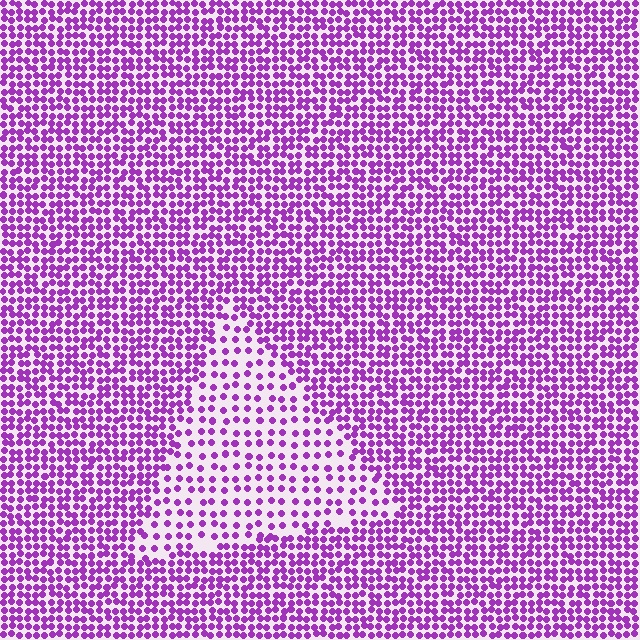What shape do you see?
I see a triangle.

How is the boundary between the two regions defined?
The boundary is defined by a change in element density (approximately 2.1x ratio). All elements are the same color, size, and shape.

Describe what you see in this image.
The image contains small purple elements arranged at two different densities. A triangle-shaped region is visible where the elements are less densely packed than the surrounding area.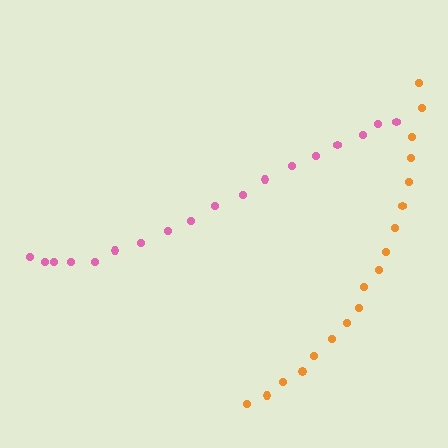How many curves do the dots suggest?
There are 2 distinct paths.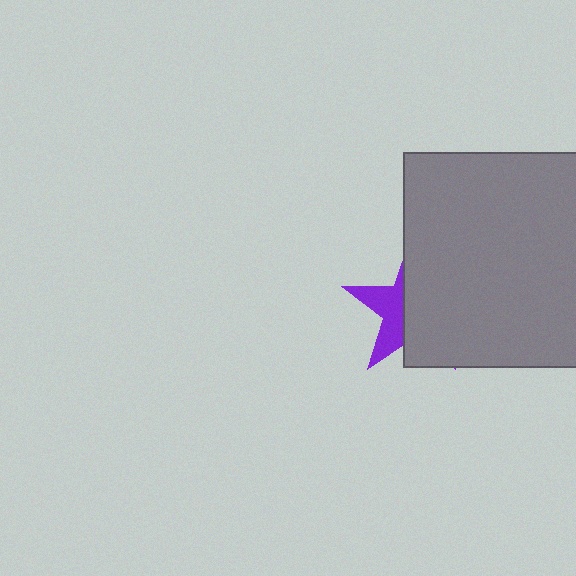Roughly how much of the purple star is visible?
A small part of it is visible (roughly 38%).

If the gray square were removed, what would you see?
You would see the complete purple star.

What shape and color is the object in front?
The object in front is a gray square.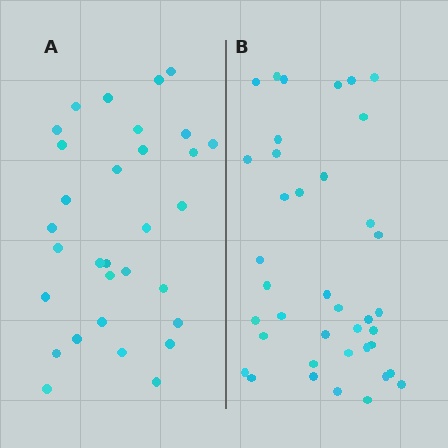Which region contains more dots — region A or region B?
Region B (the right region) has more dots.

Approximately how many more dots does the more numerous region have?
Region B has roughly 8 or so more dots than region A.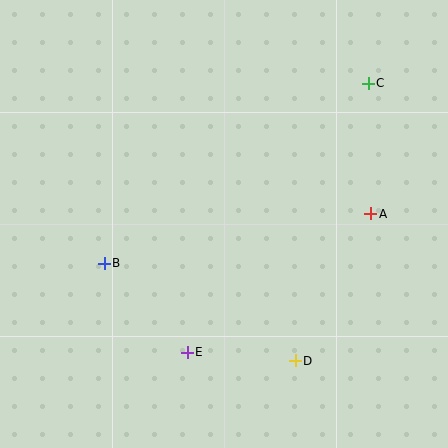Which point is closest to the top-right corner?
Point C is closest to the top-right corner.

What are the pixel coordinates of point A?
Point A is at (371, 214).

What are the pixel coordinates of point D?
Point D is at (295, 361).